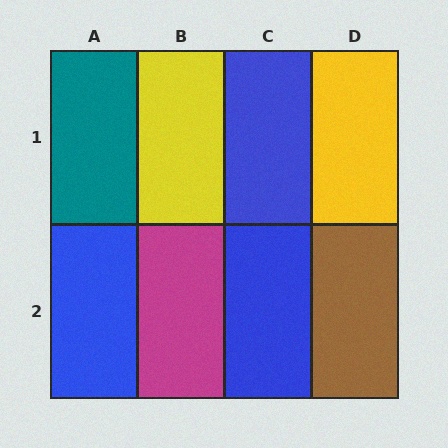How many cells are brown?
1 cell is brown.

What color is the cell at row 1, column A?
Teal.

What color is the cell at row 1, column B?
Yellow.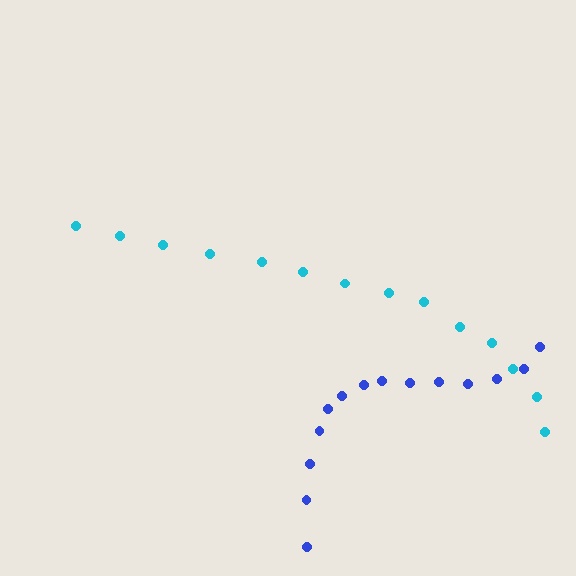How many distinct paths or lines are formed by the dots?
There are 2 distinct paths.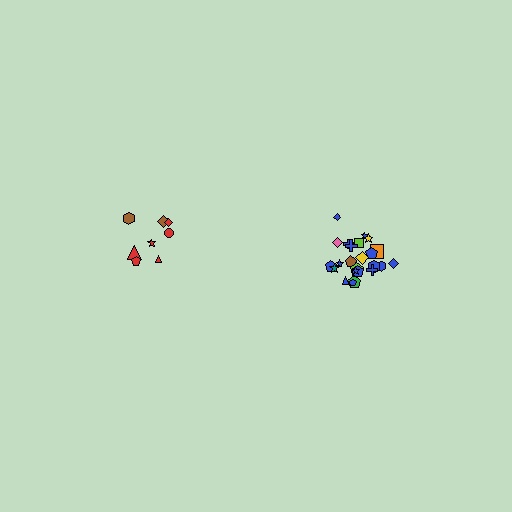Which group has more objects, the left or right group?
The right group.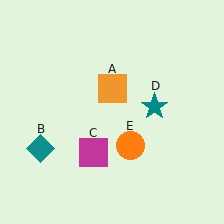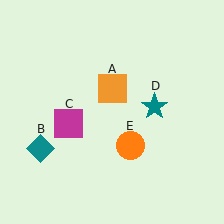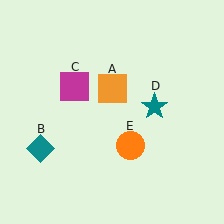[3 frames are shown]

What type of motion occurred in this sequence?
The magenta square (object C) rotated clockwise around the center of the scene.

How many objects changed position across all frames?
1 object changed position: magenta square (object C).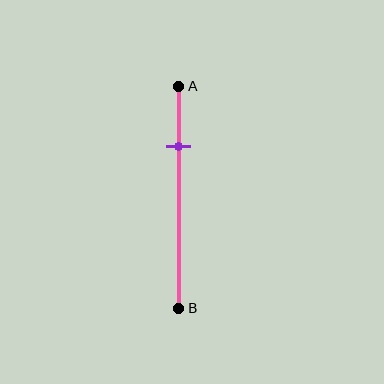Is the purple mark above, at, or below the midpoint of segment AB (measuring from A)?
The purple mark is above the midpoint of segment AB.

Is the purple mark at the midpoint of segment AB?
No, the mark is at about 25% from A, not at the 50% midpoint.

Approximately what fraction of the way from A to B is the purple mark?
The purple mark is approximately 25% of the way from A to B.